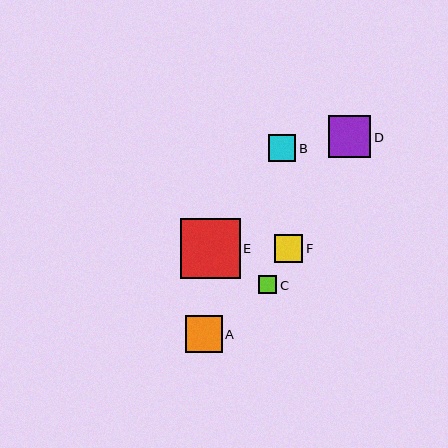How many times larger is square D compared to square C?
Square D is approximately 2.3 times the size of square C.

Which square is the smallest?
Square C is the smallest with a size of approximately 18 pixels.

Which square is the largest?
Square E is the largest with a size of approximately 59 pixels.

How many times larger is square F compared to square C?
Square F is approximately 1.5 times the size of square C.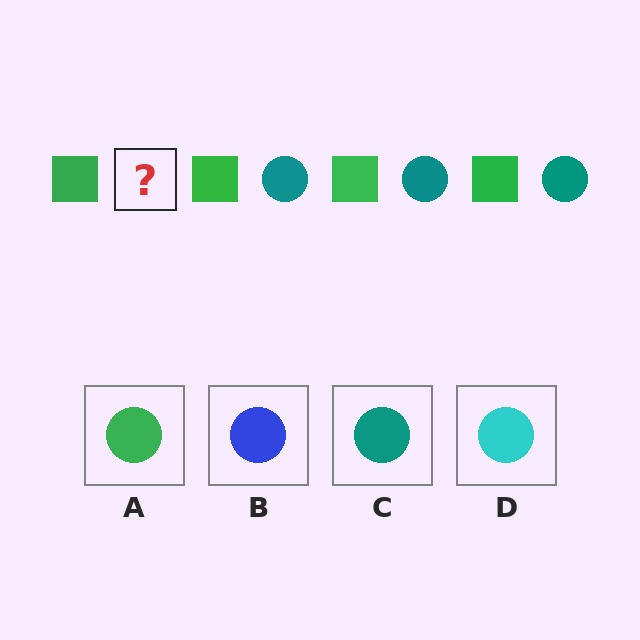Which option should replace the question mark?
Option C.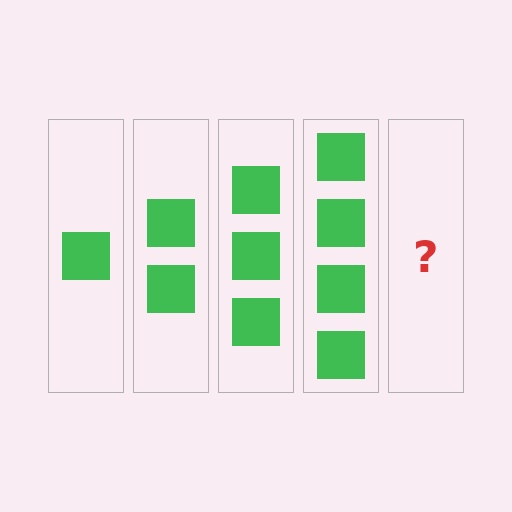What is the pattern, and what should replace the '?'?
The pattern is that each step adds one more square. The '?' should be 5 squares.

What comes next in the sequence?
The next element should be 5 squares.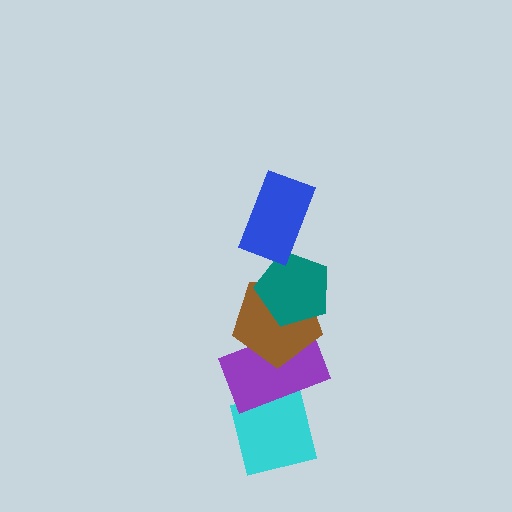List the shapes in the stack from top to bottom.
From top to bottom: the blue rectangle, the teal pentagon, the brown pentagon, the purple rectangle, the cyan square.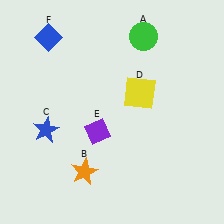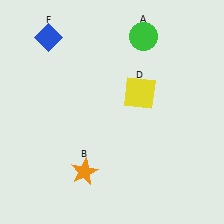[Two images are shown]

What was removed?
The blue star (C), the purple diamond (E) were removed in Image 2.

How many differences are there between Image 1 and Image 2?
There are 2 differences between the two images.